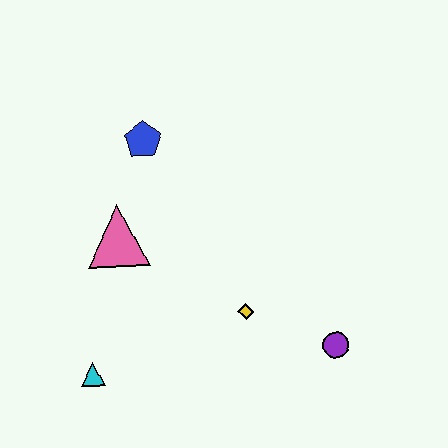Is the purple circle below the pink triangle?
Yes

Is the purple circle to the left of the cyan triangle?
No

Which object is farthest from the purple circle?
The blue pentagon is farthest from the purple circle.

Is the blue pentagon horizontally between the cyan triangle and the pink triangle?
No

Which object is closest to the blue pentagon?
The pink triangle is closest to the blue pentagon.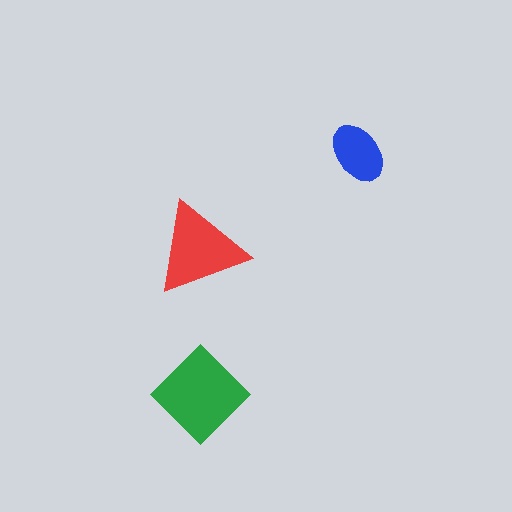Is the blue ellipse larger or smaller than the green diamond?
Smaller.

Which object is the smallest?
The blue ellipse.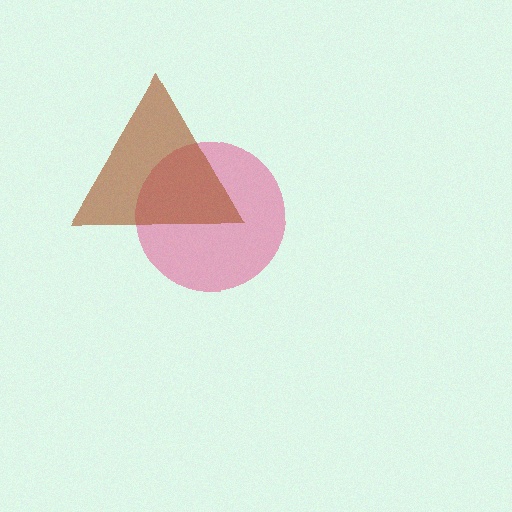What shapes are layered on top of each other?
The layered shapes are: a pink circle, a brown triangle.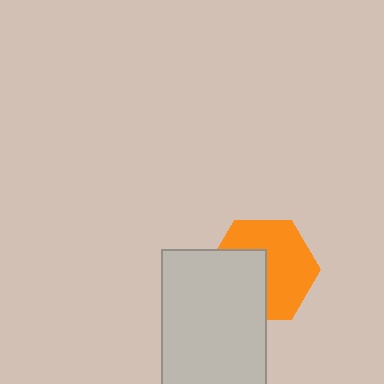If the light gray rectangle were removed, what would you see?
You would see the complete orange hexagon.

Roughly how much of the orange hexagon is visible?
About half of it is visible (roughly 59%).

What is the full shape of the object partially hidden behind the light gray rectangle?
The partially hidden object is an orange hexagon.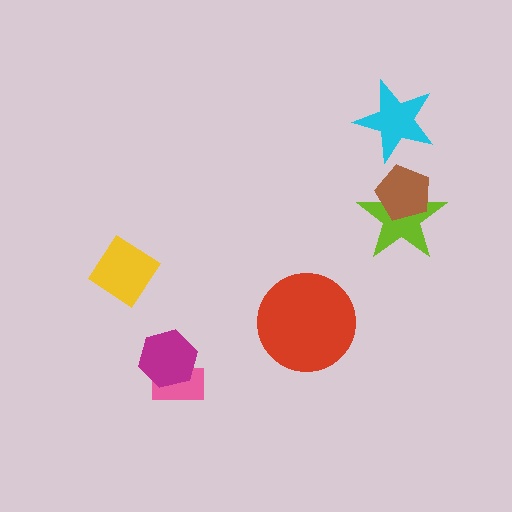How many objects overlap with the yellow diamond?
0 objects overlap with the yellow diamond.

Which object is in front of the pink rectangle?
The magenta hexagon is in front of the pink rectangle.